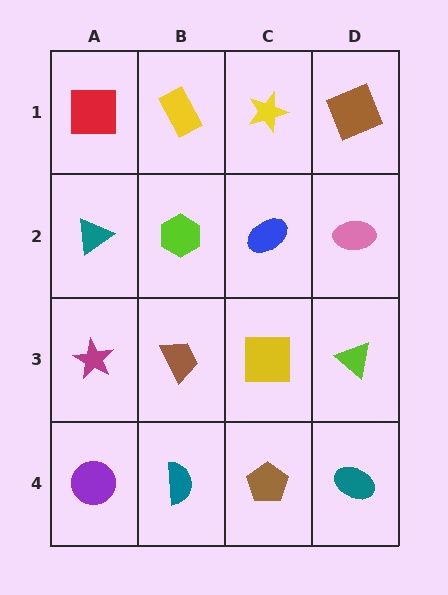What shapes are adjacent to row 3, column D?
A pink ellipse (row 2, column D), a teal ellipse (row 4, column D), a yellow square (row 3, column C).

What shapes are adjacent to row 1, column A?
A teal triangle (row 2, column A), a yellow rectangle (row 1, column B).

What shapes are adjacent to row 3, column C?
A blue ellipse (row 2, column C), a brown pentagon (row 4, column C), a brown trapezoid (row 3, column B), a lime triangle (row 3, column D).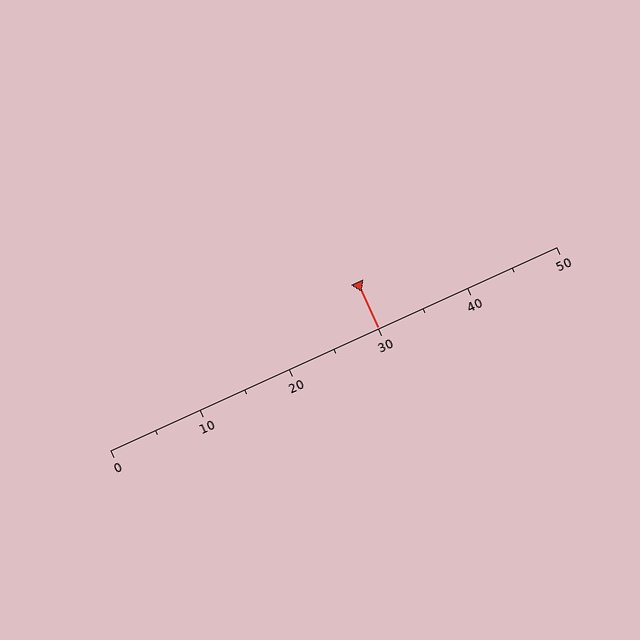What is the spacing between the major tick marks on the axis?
The major ticks are spaced 10 apart.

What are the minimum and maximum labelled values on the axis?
The axis runs from 0 to 50.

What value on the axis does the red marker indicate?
The marker indicates approximately 30.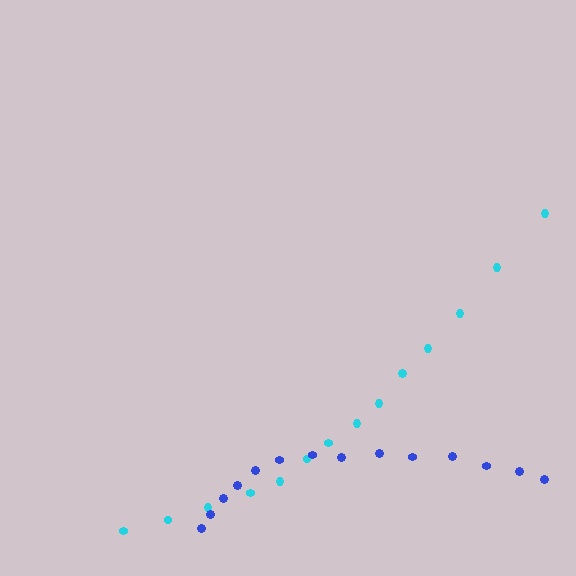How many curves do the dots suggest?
There are 2 distinct paths.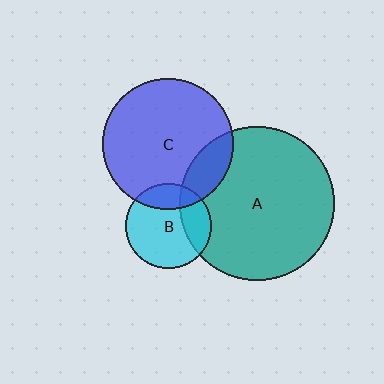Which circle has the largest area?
Circle A (teal).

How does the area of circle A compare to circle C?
Approximately 1.4 times.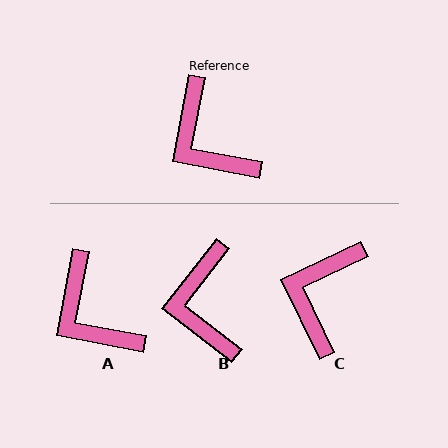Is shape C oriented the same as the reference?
No, it is off by about 54 degrees.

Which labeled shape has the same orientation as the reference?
A.